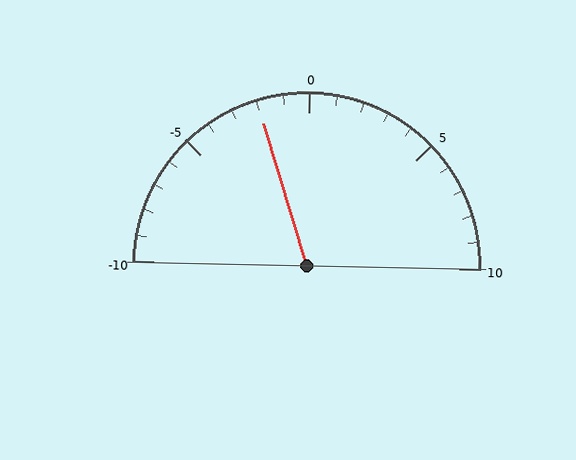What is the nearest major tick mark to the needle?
The nearest major tick mark is 0.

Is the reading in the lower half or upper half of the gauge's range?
The reading is in the lower half of the range (-10 to 10).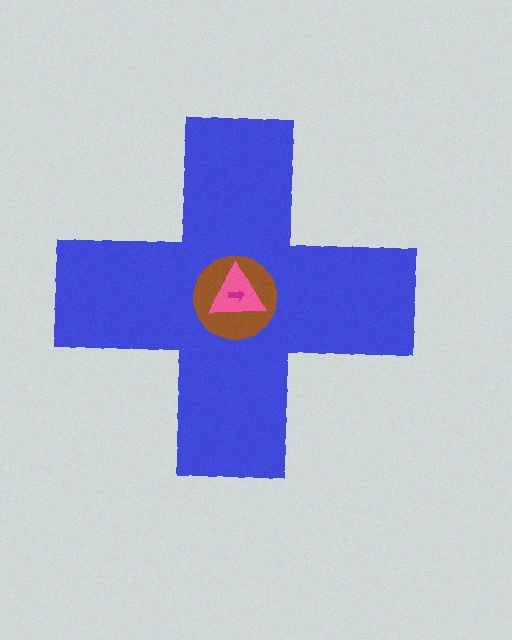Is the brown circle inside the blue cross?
Yes.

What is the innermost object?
The magenta arrow.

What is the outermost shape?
The blue cross.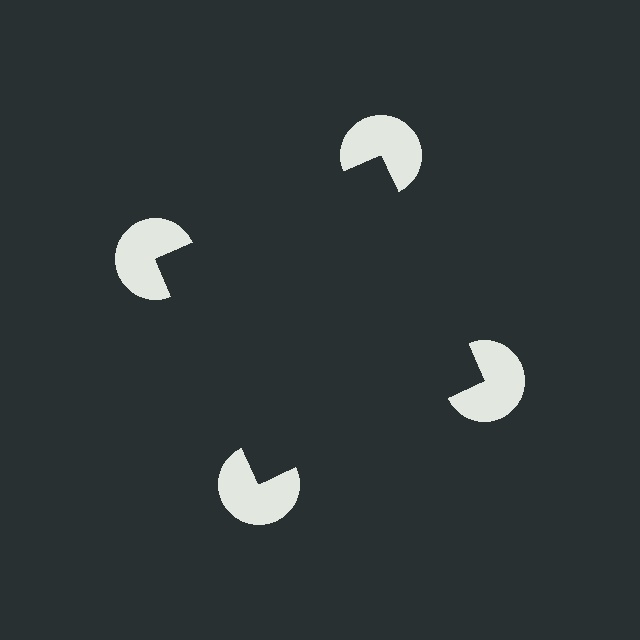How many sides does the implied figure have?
4 sides.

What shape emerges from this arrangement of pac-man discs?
An illusory square — its edges are inferred from the aligned wedge cuts in the pac-man discs, not physically drawn.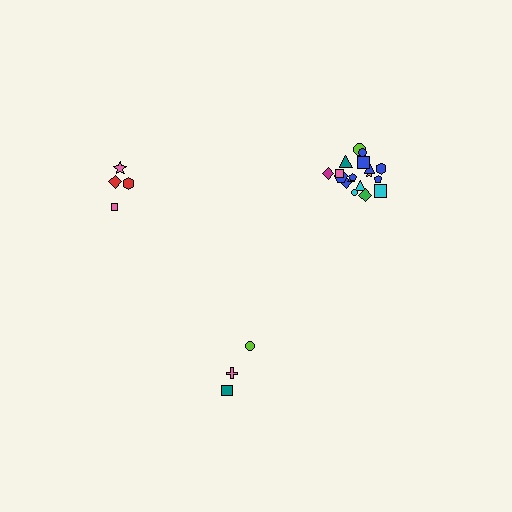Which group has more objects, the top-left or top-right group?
The top-right group.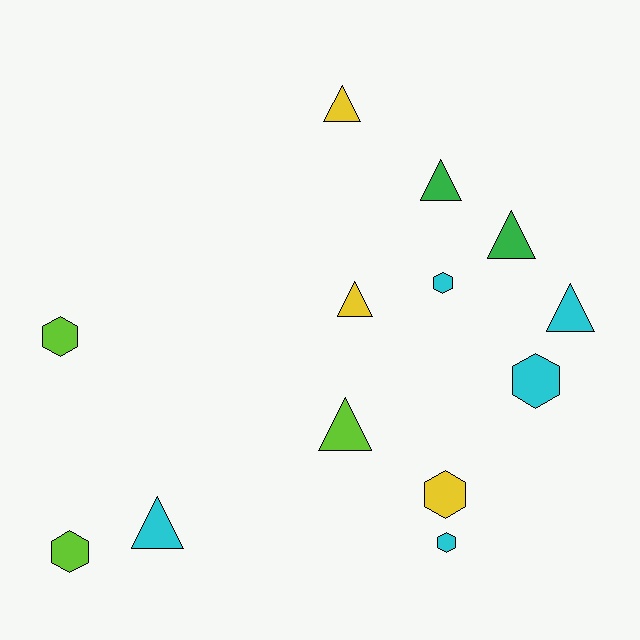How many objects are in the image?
There are 13 objects.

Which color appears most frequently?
Cyan, with 5 objects.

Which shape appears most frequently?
Triangle, with 7 objects.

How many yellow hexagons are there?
There is 1 yellow hexagon.